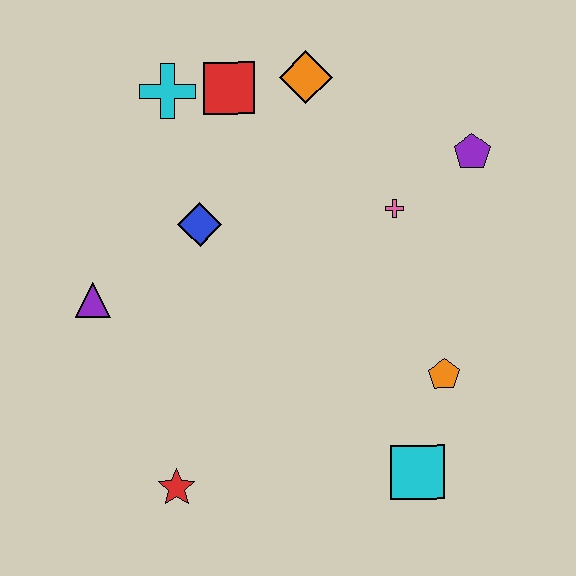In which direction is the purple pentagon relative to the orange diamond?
The purple pentagon is to the right of the orange diamond.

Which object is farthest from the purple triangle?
The purple pentagon is farthest from the purple triangle.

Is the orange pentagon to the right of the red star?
Yes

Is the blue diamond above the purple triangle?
Yes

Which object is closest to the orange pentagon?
The cyan square is closest to the orange pentagon.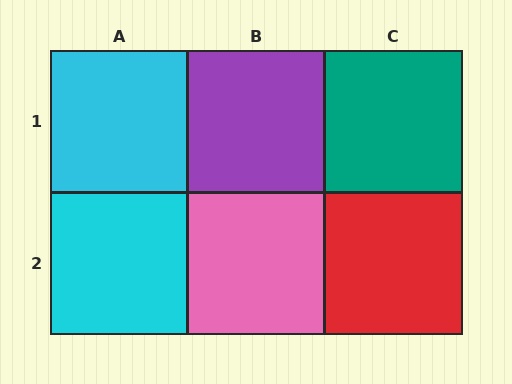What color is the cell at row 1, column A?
Cyan.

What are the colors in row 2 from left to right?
Cyan, pink, red.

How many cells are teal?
1 cell is teal.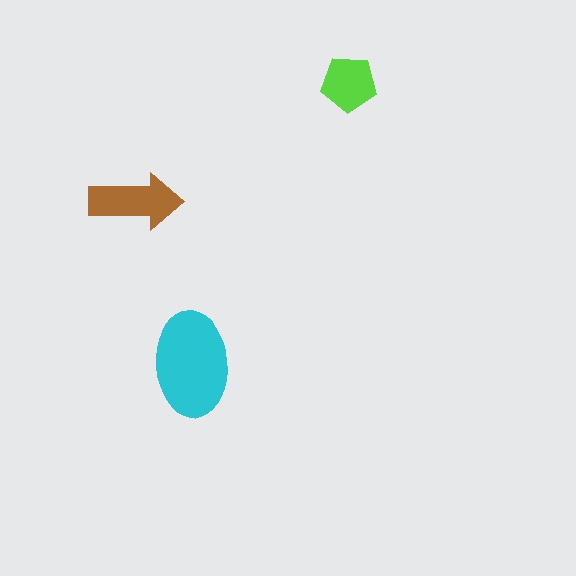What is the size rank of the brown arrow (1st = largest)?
2nd.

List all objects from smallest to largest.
The lime pentagon, the brown arrow, the cyan ellipse.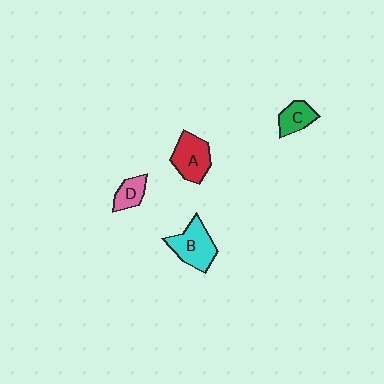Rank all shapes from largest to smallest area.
From largest to smallest: B (cyan), A (red), C (green), D (pink).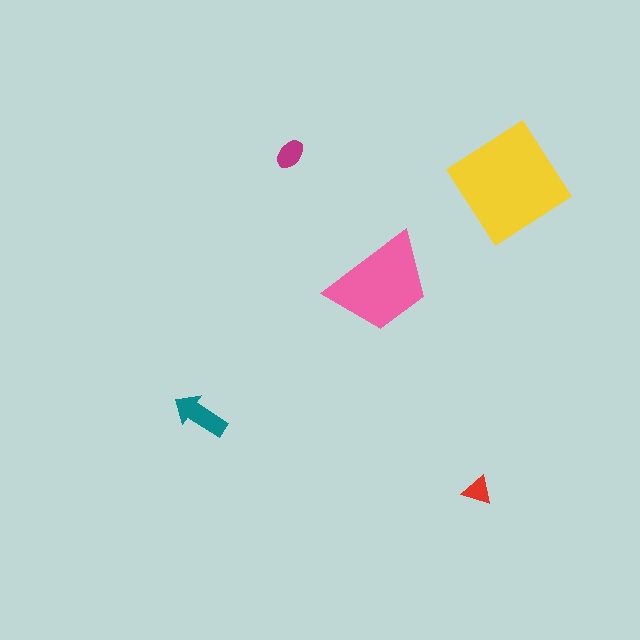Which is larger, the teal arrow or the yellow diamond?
The yellow diamond.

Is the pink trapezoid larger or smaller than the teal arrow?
Larger.